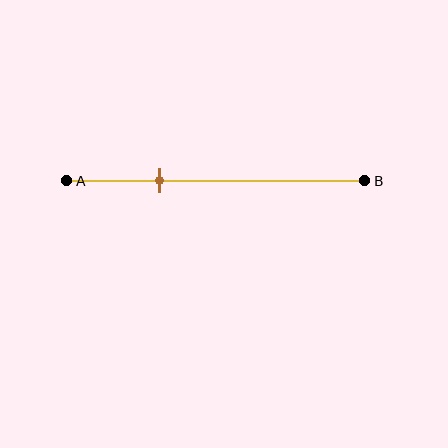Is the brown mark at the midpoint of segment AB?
No, the mark is at about 30% from A, not at the 50% midpoint.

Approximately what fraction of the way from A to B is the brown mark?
The brown mark is approximately 30% of the way from A to B.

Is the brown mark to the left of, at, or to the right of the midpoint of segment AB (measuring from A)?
The brown mark is to the left of the midpoint of segment AB.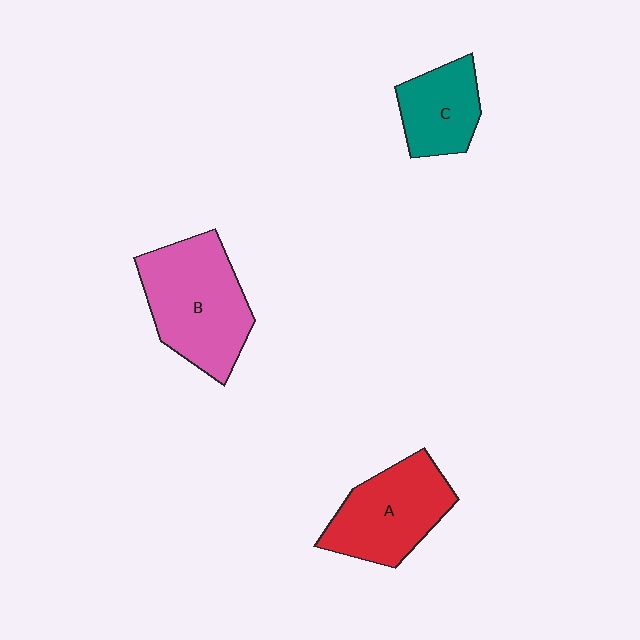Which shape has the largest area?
Shape B (pink).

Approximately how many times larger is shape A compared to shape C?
Approximately 1.5 times.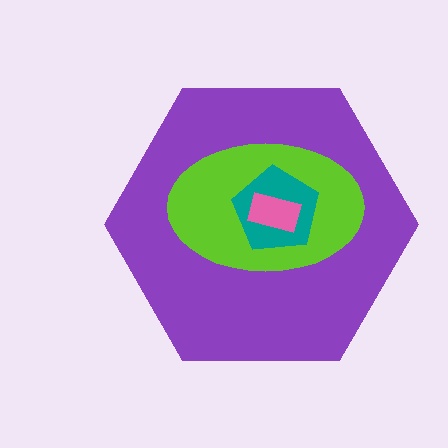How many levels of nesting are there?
4.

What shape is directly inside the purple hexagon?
The lime ellipse.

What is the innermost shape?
The pink rectangle.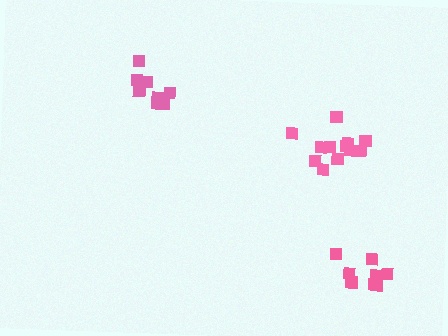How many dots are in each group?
Group 1: 12 dots, Group 2: 8 dots, Group 3: 8 dots (28 total).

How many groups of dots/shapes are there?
There are 3 groups.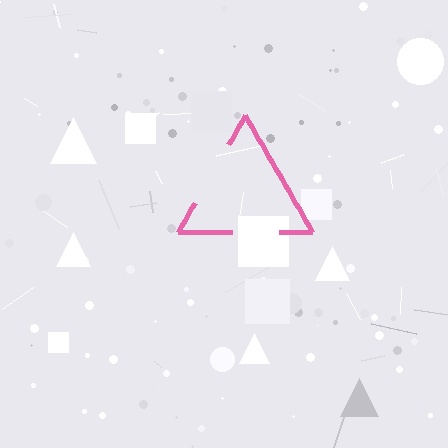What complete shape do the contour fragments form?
The contour fragments form a triangle.